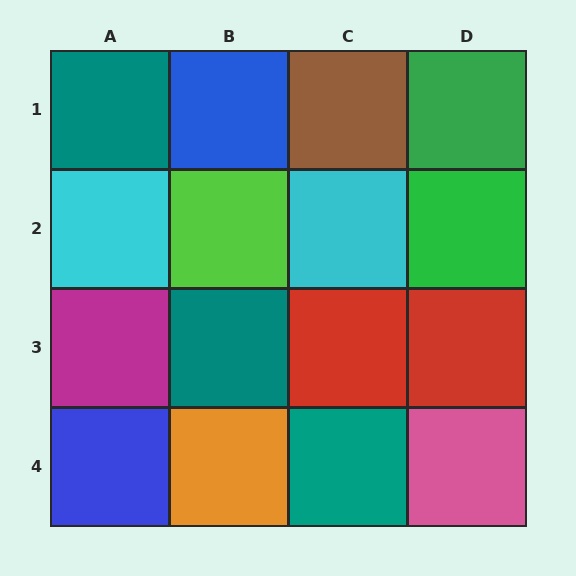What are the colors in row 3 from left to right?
Magenta, teal, red, red.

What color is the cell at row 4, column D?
Pink.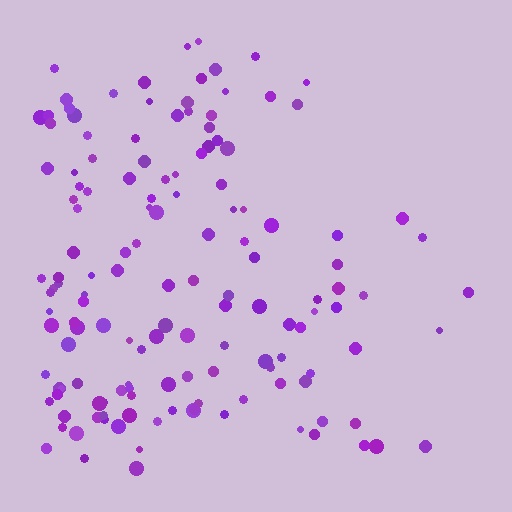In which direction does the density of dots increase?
From right to left, with the left side densest.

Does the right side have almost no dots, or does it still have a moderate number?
Still a moderate number, just noticeably fewer than the left.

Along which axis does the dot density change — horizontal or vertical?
Horizontal.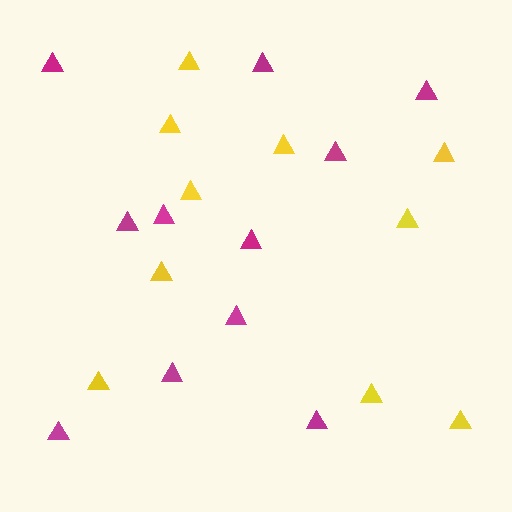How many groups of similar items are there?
There are 2 groups: one group of magenta triangles (11) and one group of yellow triangles (10).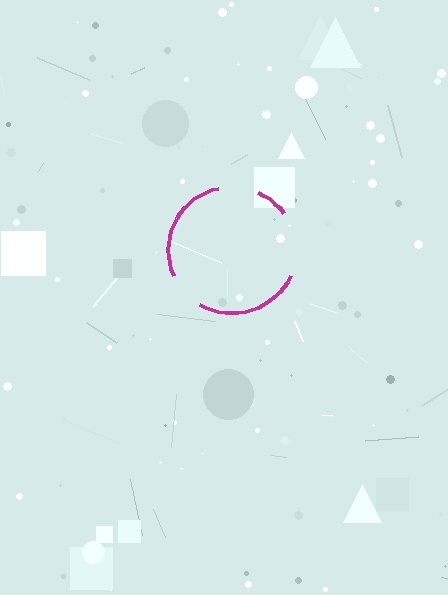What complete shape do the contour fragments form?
The contour fragments form a circle.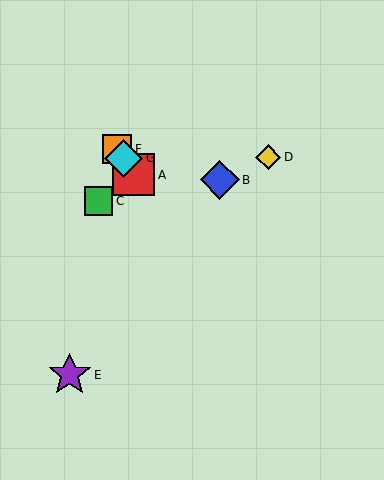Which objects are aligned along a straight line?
Objects A, F, G are aligned along a straight line.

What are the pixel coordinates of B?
Object B is at (220, 180).